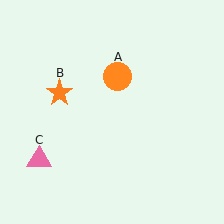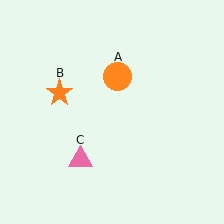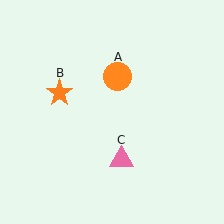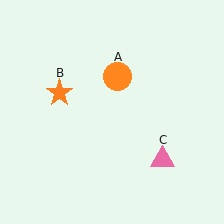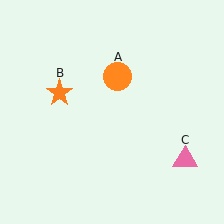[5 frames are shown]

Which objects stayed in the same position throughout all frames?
Orange circle (object A) and orange star (object B) remained stationary.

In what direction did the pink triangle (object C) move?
The pink triangle (object C) moved right.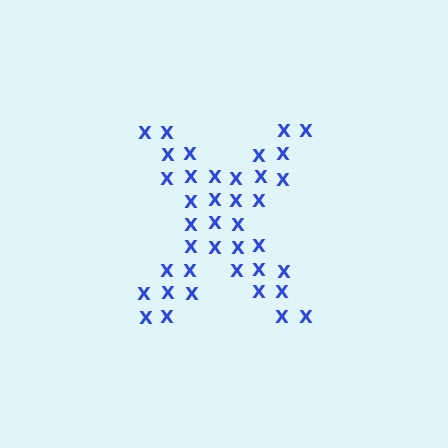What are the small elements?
The small elements are letter X's.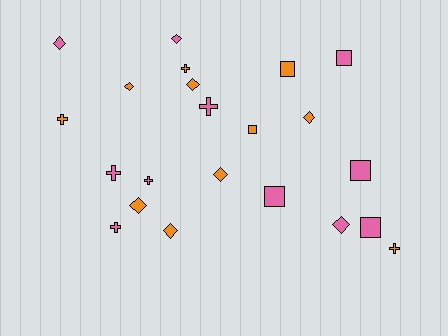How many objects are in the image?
There are 22 objects.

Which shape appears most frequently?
Diamond, with 9 objects.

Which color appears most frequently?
Pink, with 11 objects.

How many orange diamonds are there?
There are 6 orange diamonds.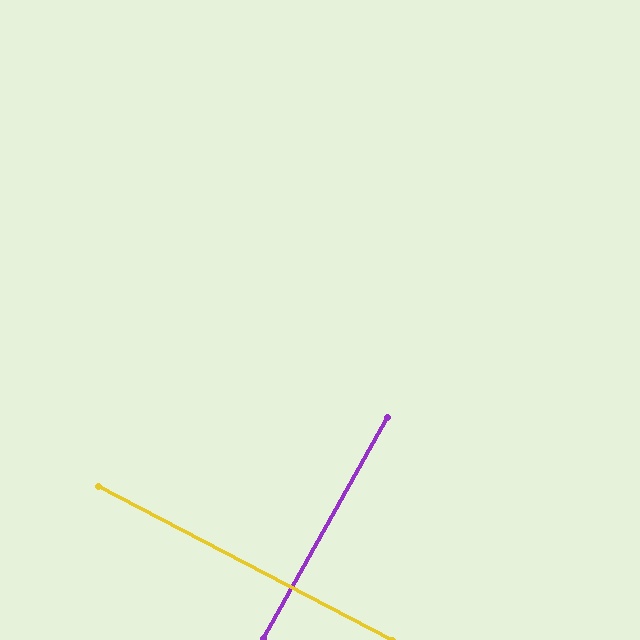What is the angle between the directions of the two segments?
Approximately 88 degrees.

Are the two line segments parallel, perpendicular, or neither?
Perpendicular — they meet at approximately 88°.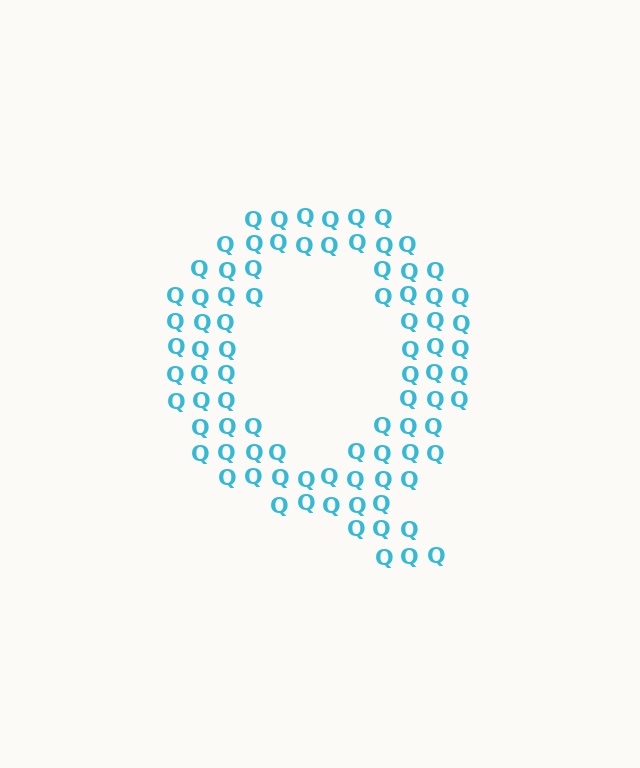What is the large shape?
The large shape is the letter Q.